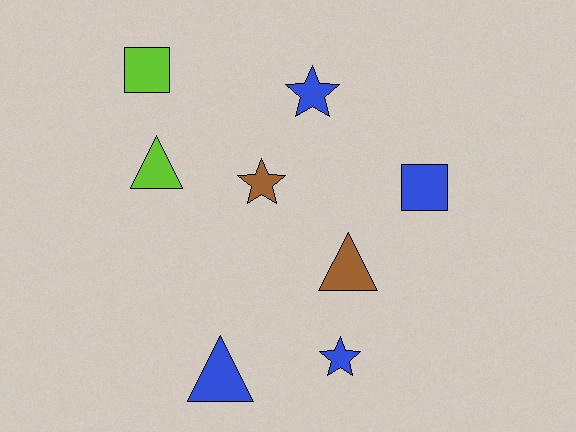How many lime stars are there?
There are no lime stars.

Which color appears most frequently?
Blue, with 4 objects.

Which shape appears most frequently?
Triangle, with 3 objects.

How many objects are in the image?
There are 8 objects.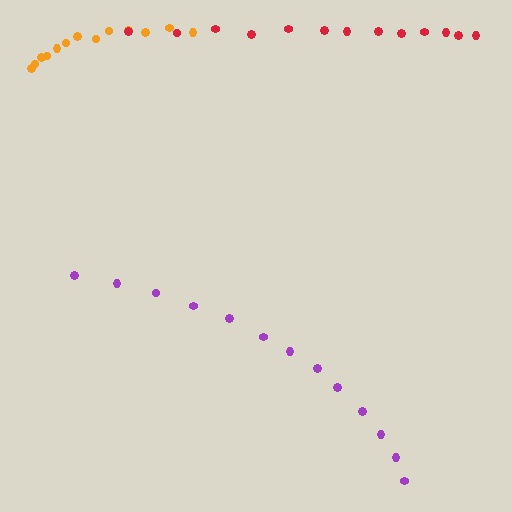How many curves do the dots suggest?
There are 3 distinct paths.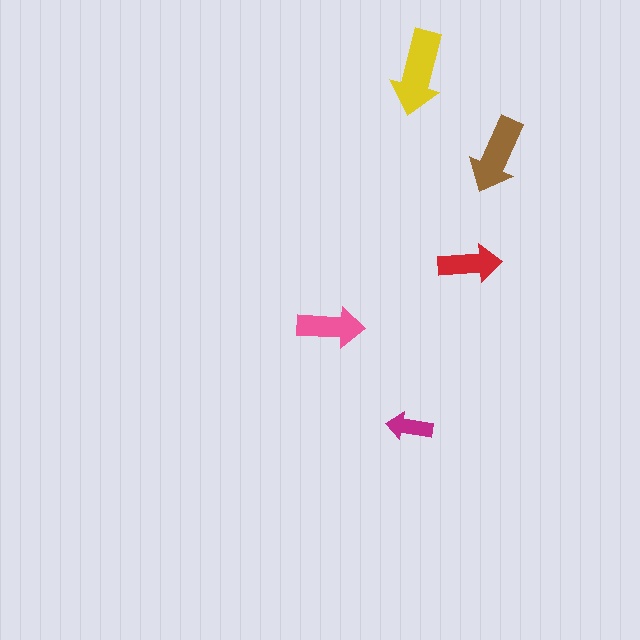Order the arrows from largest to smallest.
the yellow one, the brown one, the pink one, the red one, the magenta one.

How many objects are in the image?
There are 5 objects in the image.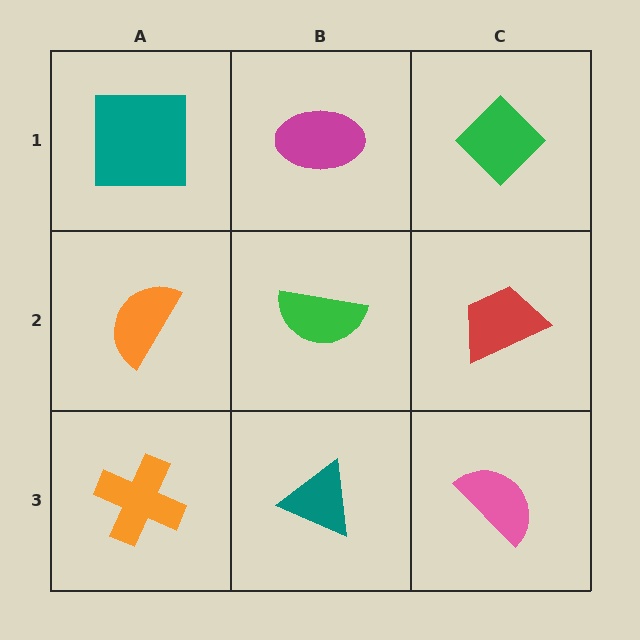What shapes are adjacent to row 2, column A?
A teal square (row 1, column A), an orange cross (row 3, column A), a green semicircle (row 2, column B).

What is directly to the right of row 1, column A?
A magenta ellipse.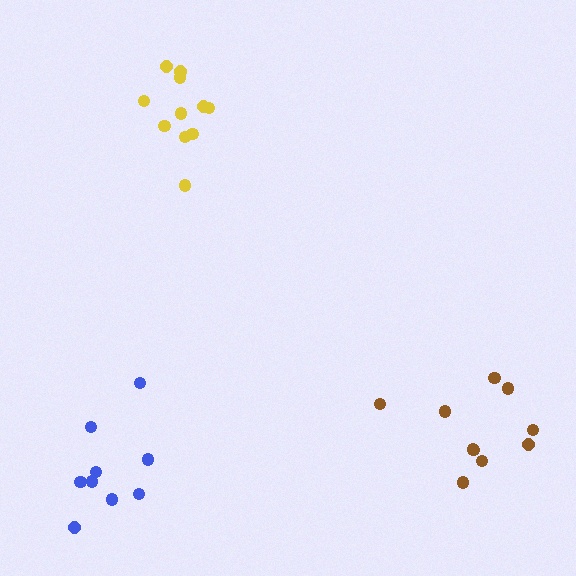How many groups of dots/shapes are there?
There are 3 groups.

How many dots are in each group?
Group 1: 11 dots, Group 2: 9 dots, Group 3: 10 dots (30 total).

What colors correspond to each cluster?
The clusters are colored: yellow, blue, brown.